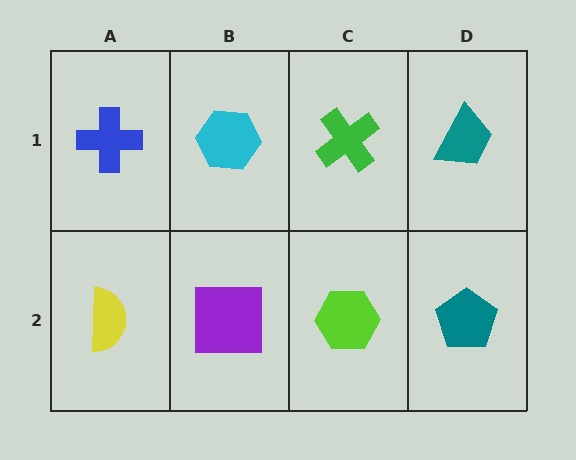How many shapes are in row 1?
4 shapes.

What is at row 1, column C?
A green cross.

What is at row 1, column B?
A cyan hexagon.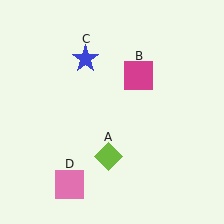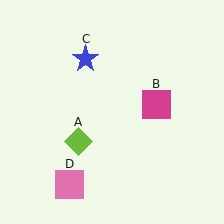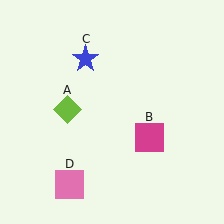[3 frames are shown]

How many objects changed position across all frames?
2 objects changed position: lime diamond (object A), magenta square (object B).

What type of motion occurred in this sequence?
The lime diamond (object A), magenta square (object B) rotated clockwise around the center of the scene.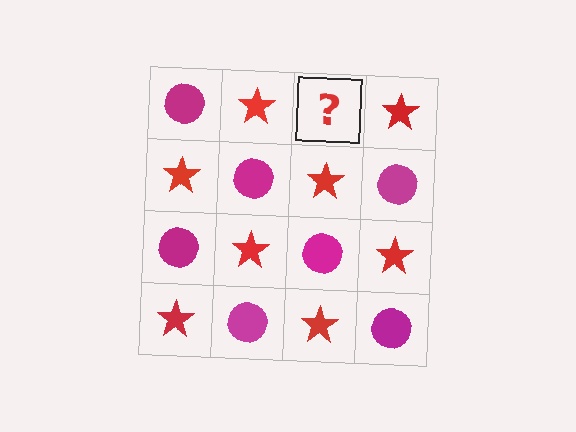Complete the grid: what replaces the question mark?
The question mark should be replaced with a magenta circle.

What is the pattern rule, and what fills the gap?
The rule is that it alternates magenta circle and red star in a checkerboard pattern. The gap should be filled with a magenta circle.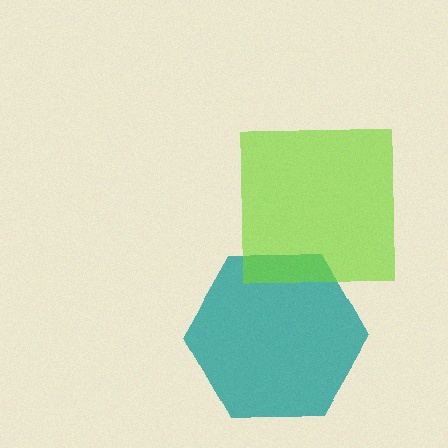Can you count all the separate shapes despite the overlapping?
Yes, there are 2 separate shapes.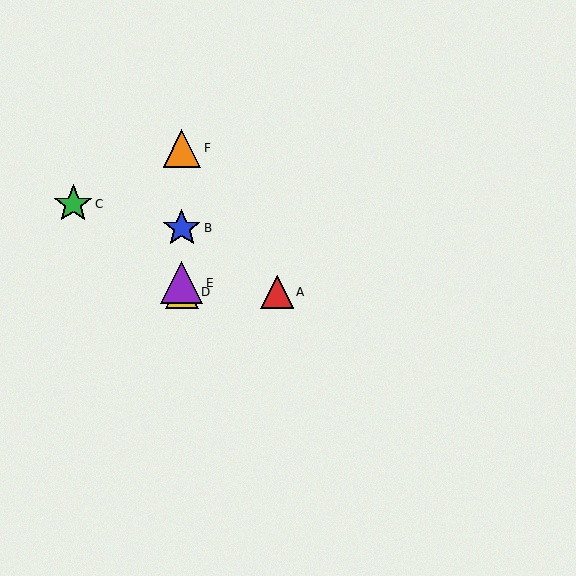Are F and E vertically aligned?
Yes, both are at x≈182.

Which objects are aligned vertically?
Objects B, D, E, F are aligned vertically.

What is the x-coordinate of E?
Object E is at x≈182.